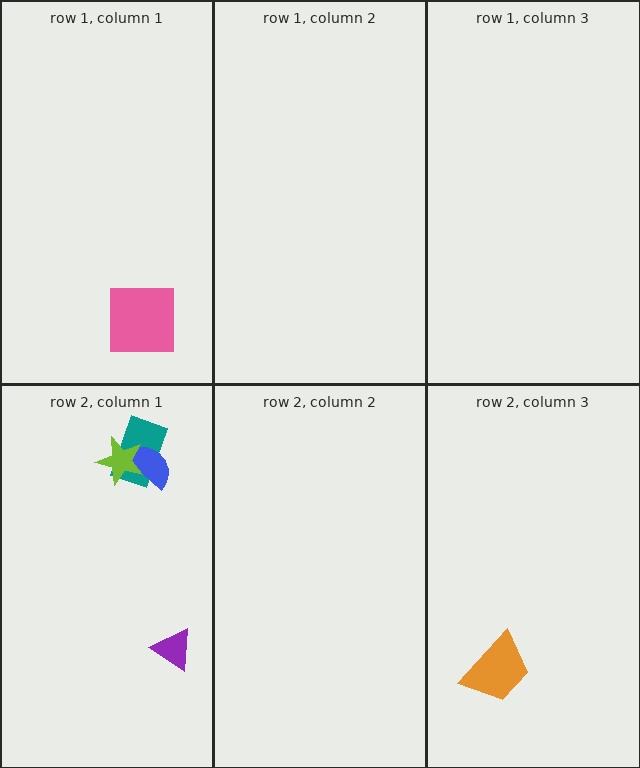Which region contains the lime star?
The row 2, column 1 region.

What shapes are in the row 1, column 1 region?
The pink square.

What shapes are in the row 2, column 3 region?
The orange trapezoid.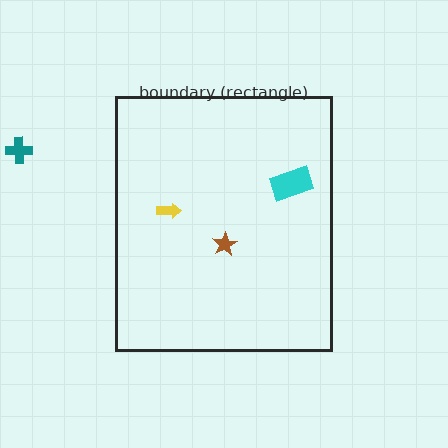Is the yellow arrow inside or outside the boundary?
Inside.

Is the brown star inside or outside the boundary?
Inside.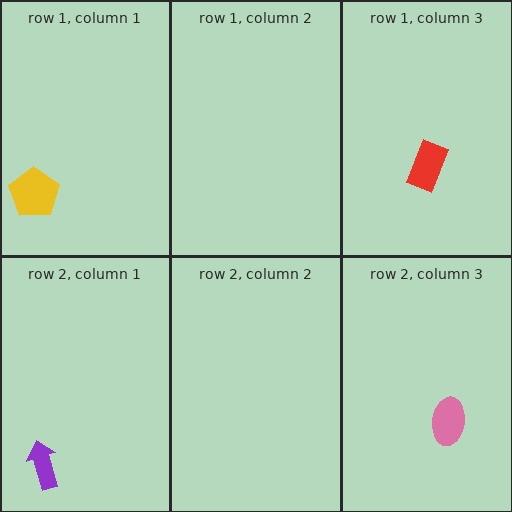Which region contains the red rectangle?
The row 1, column 3 region.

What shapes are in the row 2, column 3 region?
The pink ellipse.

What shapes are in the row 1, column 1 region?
The yellow pentagon.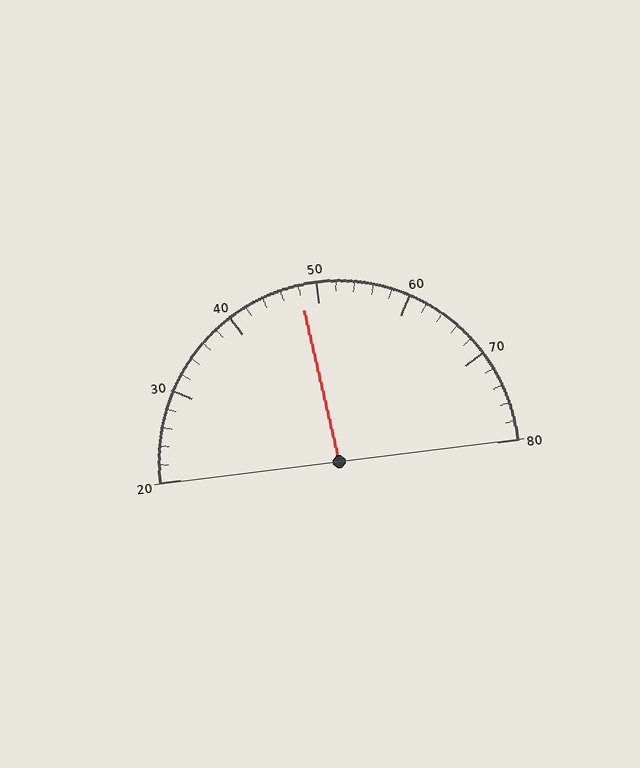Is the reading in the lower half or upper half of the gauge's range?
The reading is in the lower half of the range (20 to 80).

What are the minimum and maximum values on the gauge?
The gauge ranges from 20 to 80.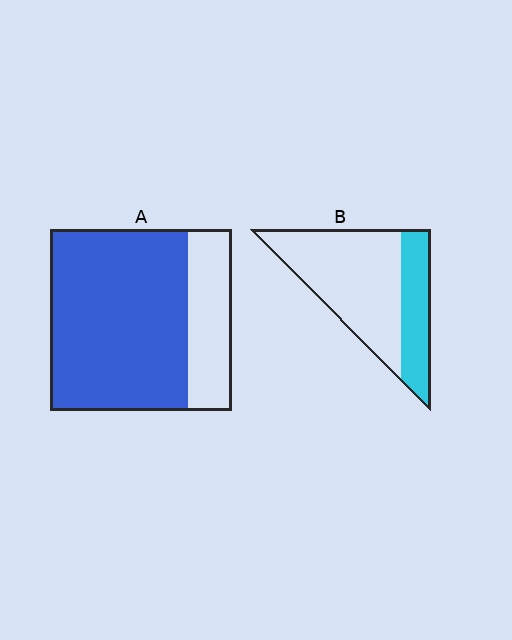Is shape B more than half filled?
No.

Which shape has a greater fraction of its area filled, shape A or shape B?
Shape A.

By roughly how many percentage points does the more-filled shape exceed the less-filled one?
By roughly 45 percentage points (A over B).